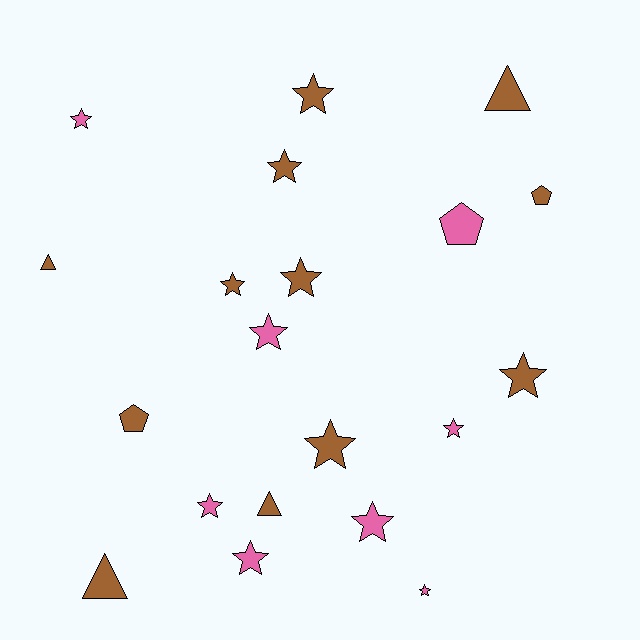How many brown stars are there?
There are 6 brown stars.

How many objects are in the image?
There are 20 objects.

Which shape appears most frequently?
Star, with 13 objects.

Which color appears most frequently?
Brown, with 12 objects.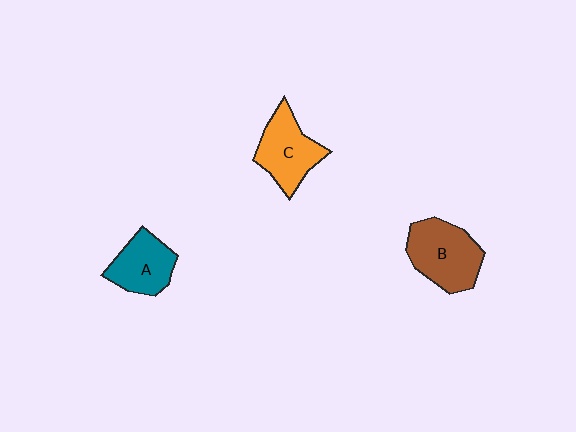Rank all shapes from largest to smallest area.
From largest to smallest: B (brown), C (orange), A (teal).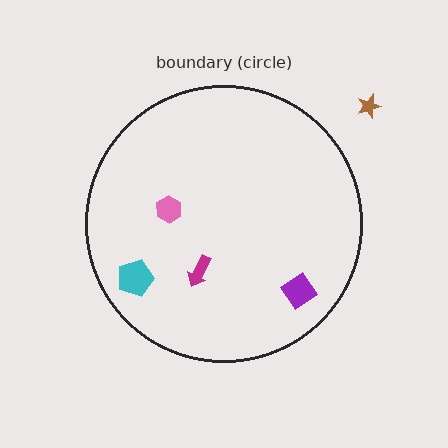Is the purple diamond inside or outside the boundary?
Inside.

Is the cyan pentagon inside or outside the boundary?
Inside.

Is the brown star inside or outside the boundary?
Outside.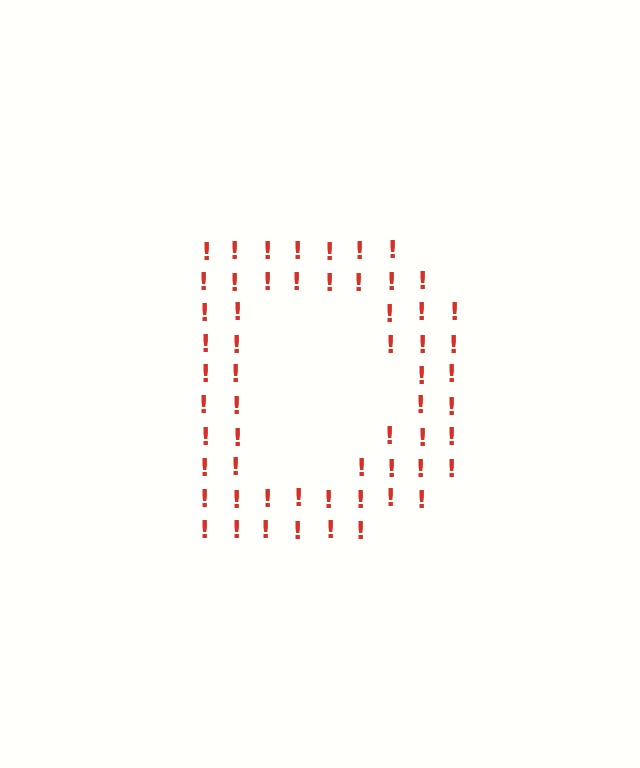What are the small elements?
The small elements are exclamation marks.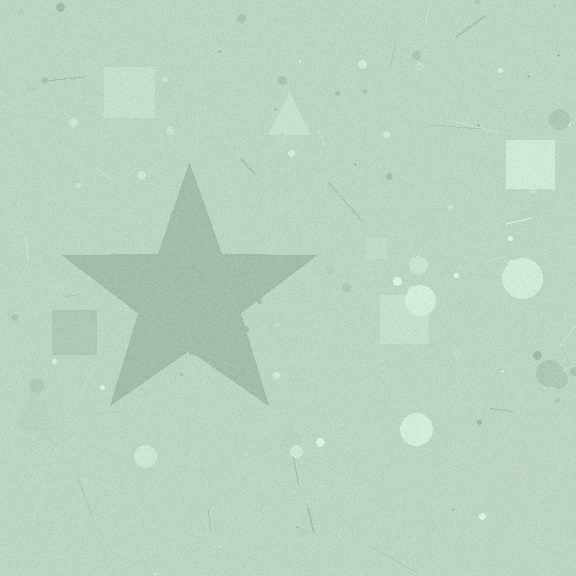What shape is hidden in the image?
A star is hidden in the image.